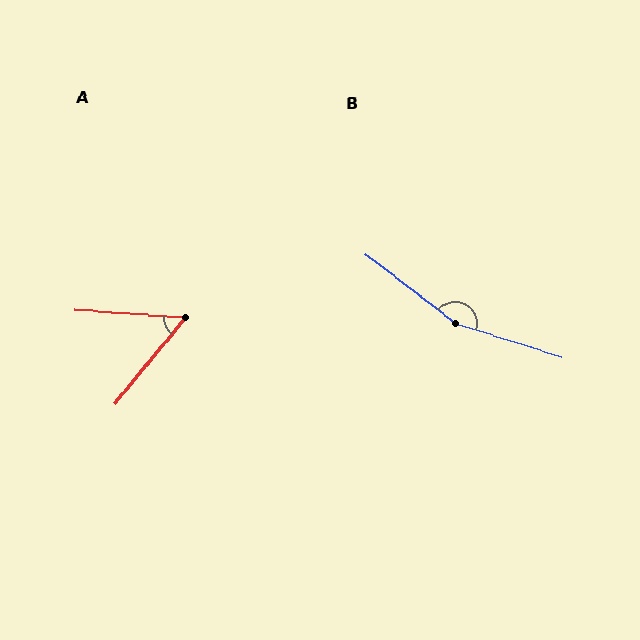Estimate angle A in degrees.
Approximately 55 degrees.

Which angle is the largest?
B, at approximately 160 degrees.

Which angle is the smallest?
A, at approximately 55 degrees.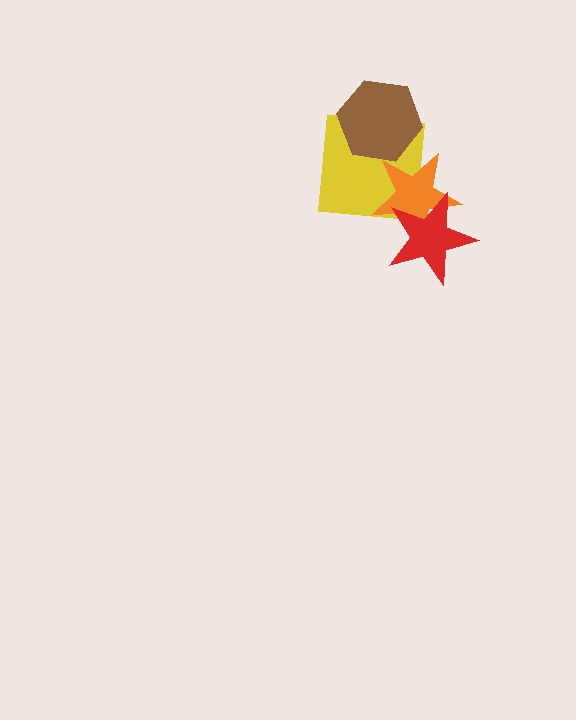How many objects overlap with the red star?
1 object overlaps with the red star.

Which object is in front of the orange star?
The red star is in front of the orange star.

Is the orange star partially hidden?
Yes, it is partially covered by another shape.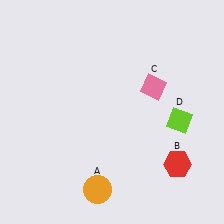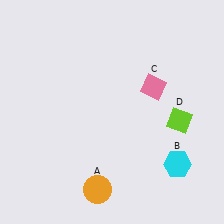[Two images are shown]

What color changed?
The hexagon (B) changed from red in Image 1 to cyan in Image 2.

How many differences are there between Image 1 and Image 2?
There is 1 difference between the two images.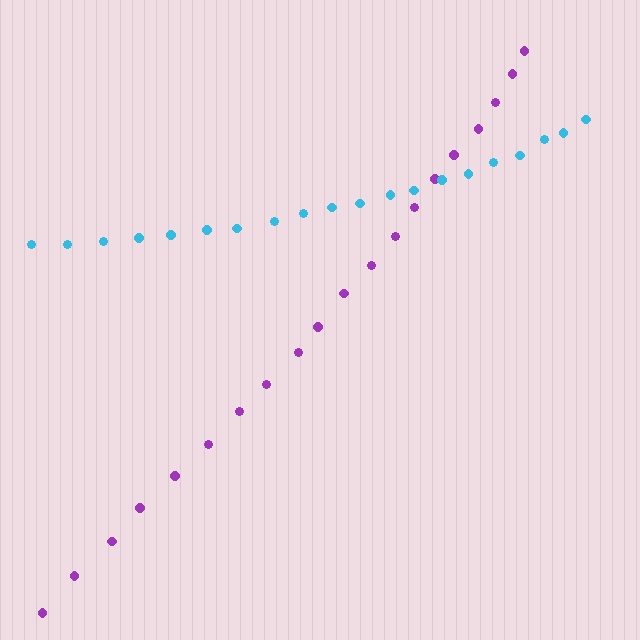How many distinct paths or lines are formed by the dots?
There are 2 distinct paths.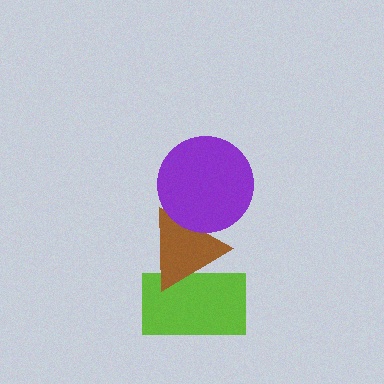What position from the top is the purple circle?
The purple circle is 1st from the top.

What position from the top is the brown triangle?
The brown triangle is 2nd from the top.